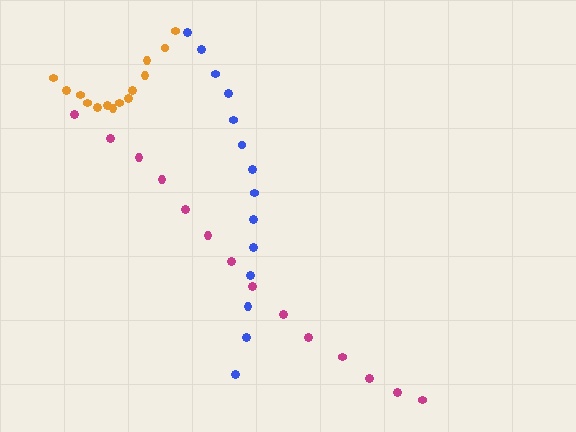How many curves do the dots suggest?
There are 3 distinct paths.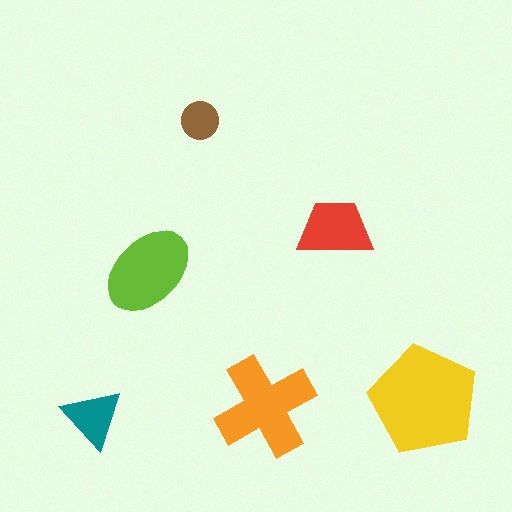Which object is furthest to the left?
The teal triangle is leftmost.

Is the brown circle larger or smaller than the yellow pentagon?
Smaller.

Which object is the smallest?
The brown circle.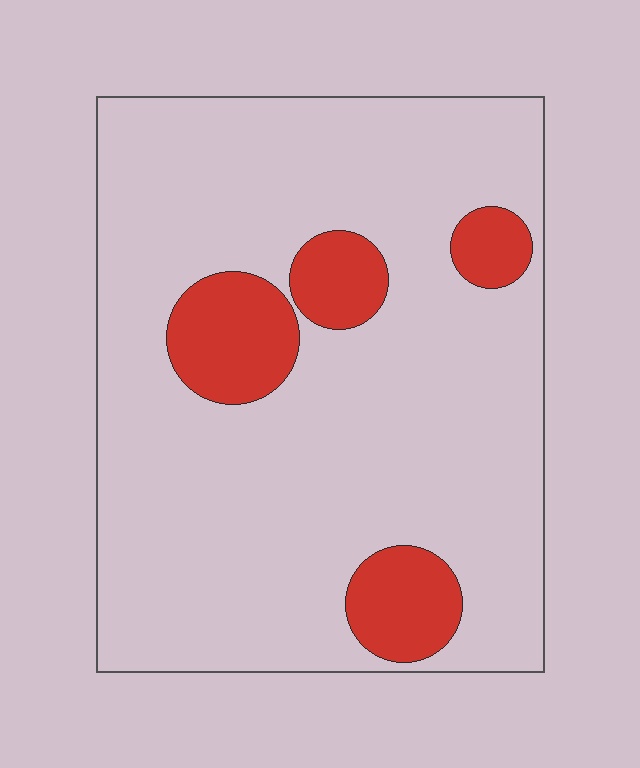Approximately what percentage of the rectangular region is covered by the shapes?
Approximately 15%.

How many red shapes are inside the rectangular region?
4.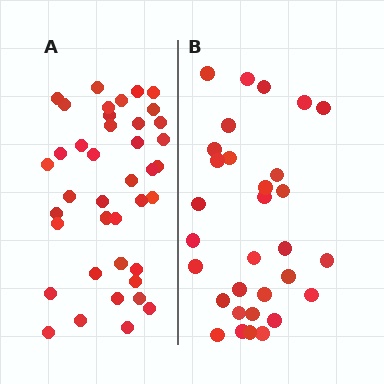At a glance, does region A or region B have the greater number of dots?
Region A (the left region) has more dots.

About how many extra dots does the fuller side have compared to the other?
Region A has roughly 8 or so more dots than region B.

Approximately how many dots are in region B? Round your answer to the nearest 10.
About 30 dots. (The exact count is 31, which rounds to 30.)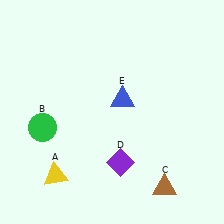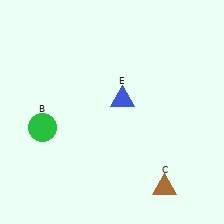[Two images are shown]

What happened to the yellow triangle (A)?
The yellow triangle (A) was removed in Image 2. It was in the bottom-left area of Image 1.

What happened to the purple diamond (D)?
The purple diamond (D) was removed in Image 2. It was in the bottom-right area of Image 1.